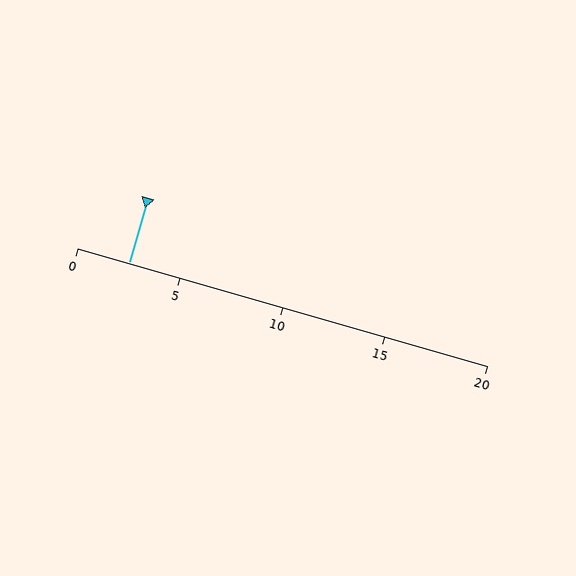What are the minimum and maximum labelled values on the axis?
The axis runs from 0 to 20.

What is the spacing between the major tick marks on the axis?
The major ticks are spaced 5 apart.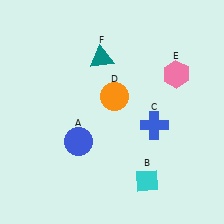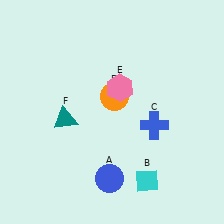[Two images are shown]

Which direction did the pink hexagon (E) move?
The pink hexagon (E) moved left.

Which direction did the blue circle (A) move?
The blue circle (A) moved down.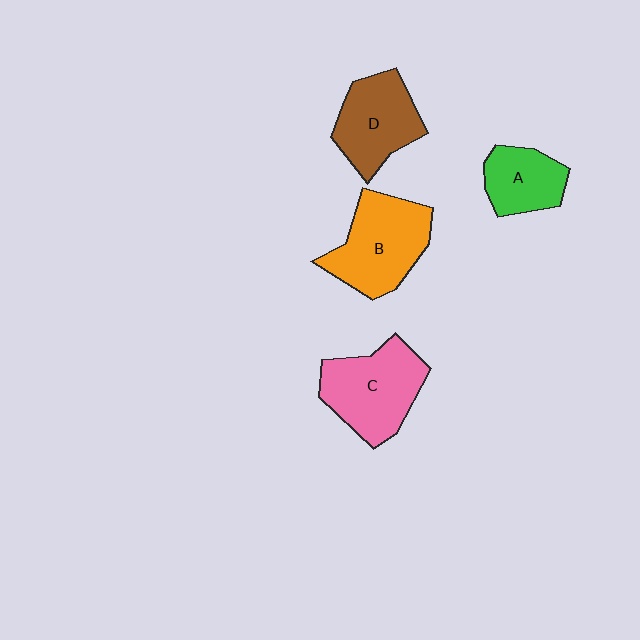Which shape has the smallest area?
Shape A (green).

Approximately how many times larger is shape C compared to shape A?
Approximately 1.6 times.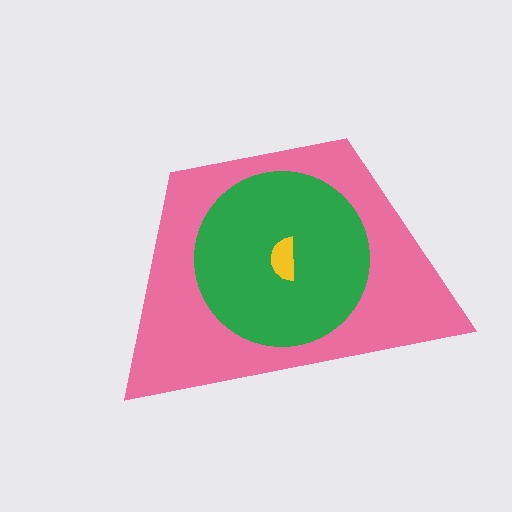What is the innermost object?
The yellow semicircle.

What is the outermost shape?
The pink trapezoid.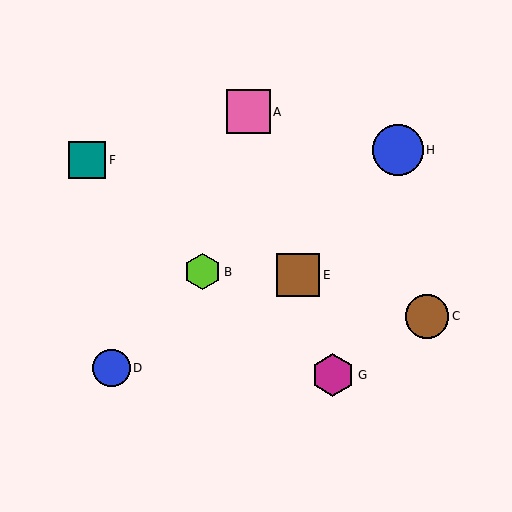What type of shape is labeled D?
Shape D is a blue circle.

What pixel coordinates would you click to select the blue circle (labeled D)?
Click at (112, 368) to select the blue circle D.